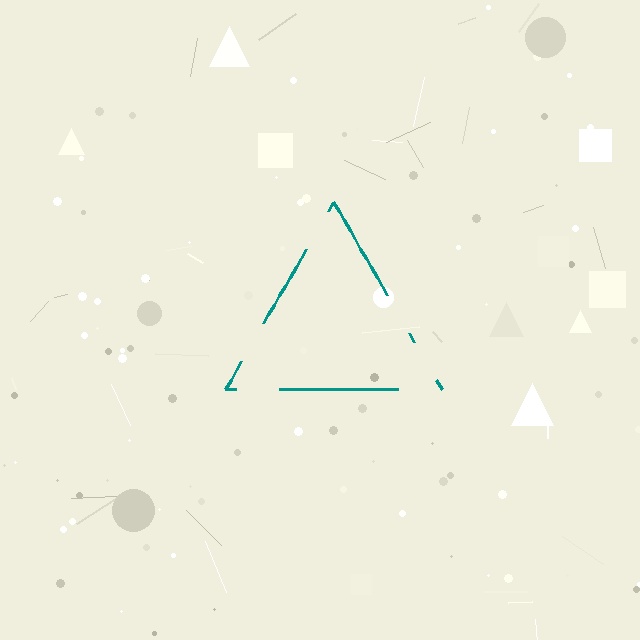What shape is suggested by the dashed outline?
The dashed outline suggests a triangle.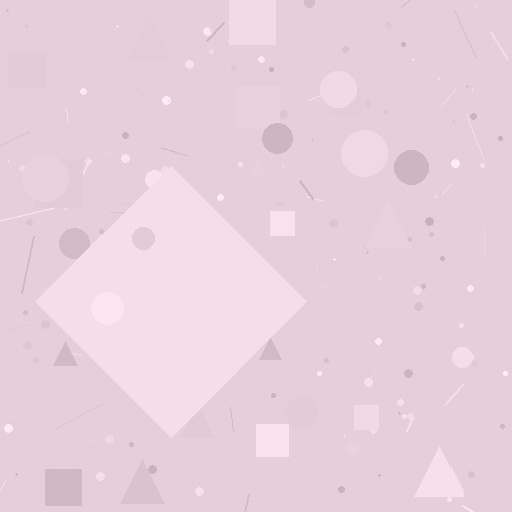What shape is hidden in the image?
A diamond is hidden in the image.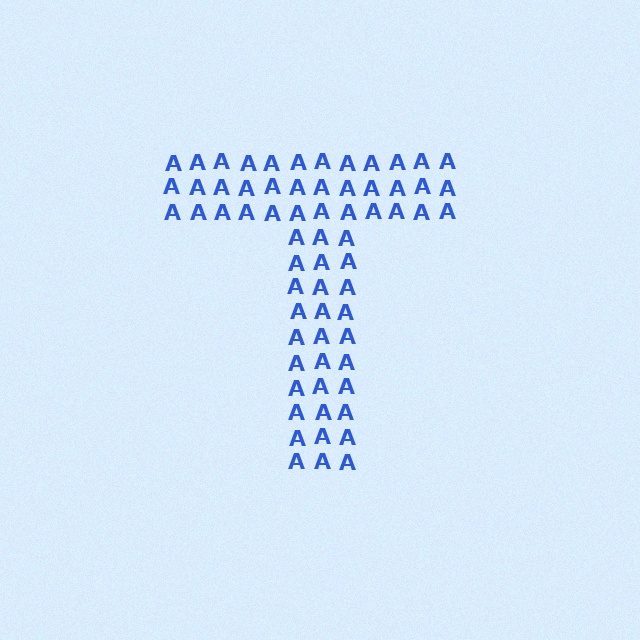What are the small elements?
The small elements are letter A's.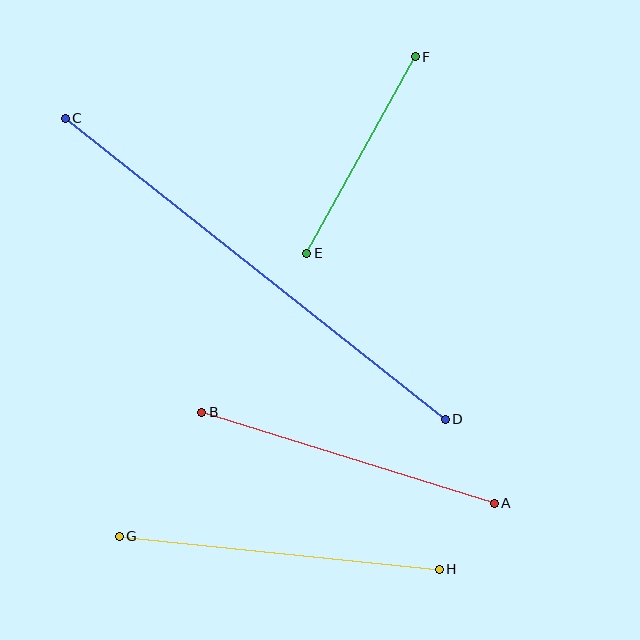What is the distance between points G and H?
The distance is approximately 322 pixels.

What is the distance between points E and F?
The distance is approximately 225 pixels.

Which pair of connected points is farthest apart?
Points C and D are farthest apart.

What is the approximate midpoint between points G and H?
The midpoint is at approximately (279, 553) pixels.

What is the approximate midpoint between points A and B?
The midpoint is at approximately (348, 458) pixels.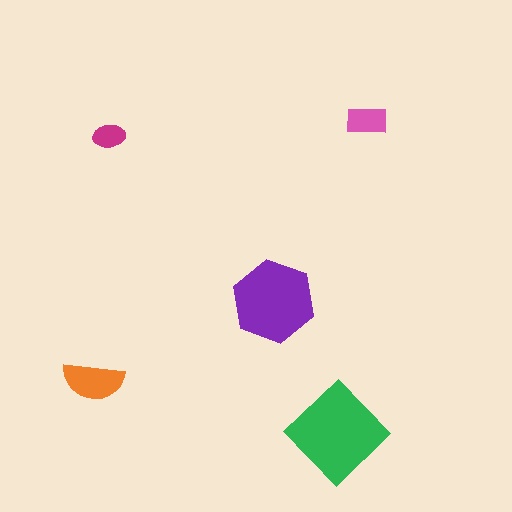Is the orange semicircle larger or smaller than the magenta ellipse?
Larger.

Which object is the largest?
The green diamond.